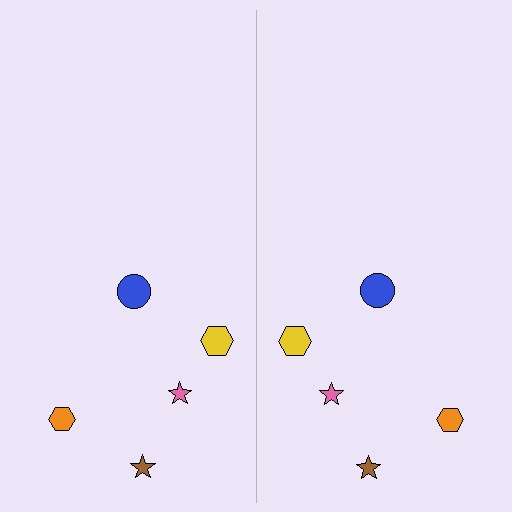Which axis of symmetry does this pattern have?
The pattern has a vertical axis of symmetry running through the center of the image.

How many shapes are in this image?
There are 10 shapes in this image.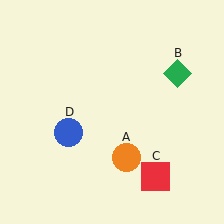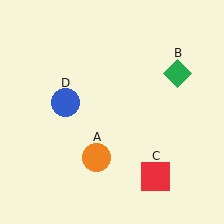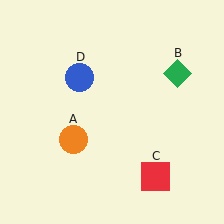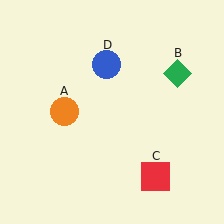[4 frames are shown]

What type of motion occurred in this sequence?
The orange circle (object A), blue circle (object D) rotated clockwise around the center of the scene.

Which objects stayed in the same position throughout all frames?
Green diamond (object B) and red square (object C) remained stationary.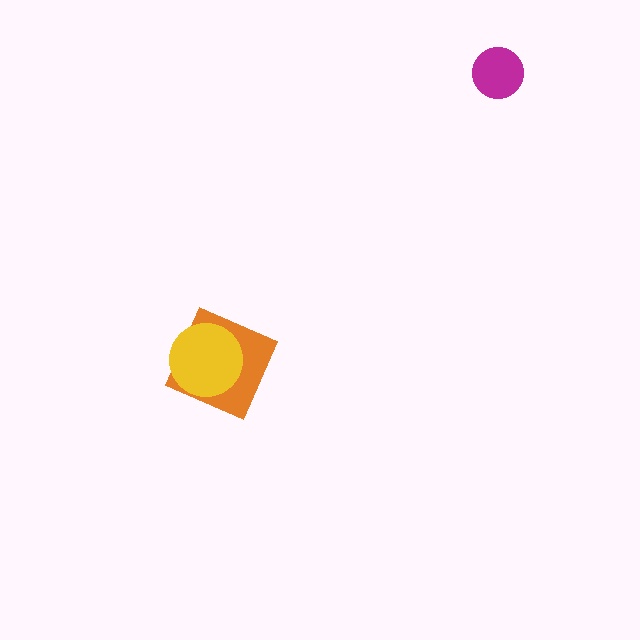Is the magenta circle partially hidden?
No, no other shape covers it.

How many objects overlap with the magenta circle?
0 objects overlap with the magenta circle.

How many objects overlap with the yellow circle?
1 object overlaps with the yellow circle.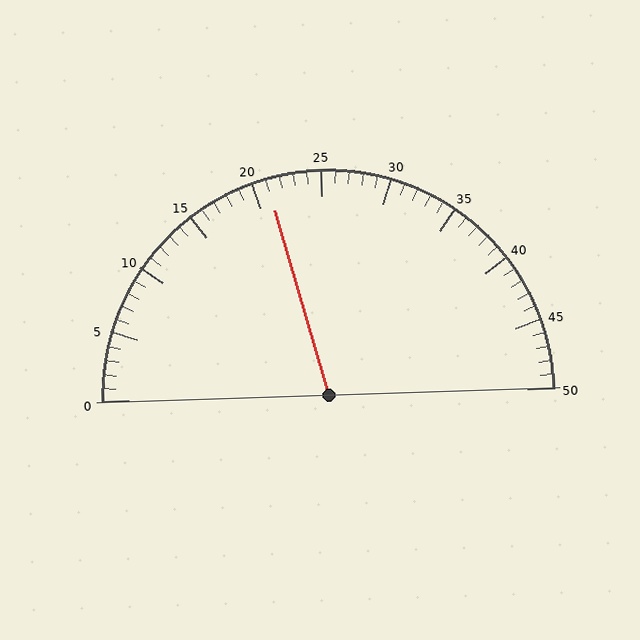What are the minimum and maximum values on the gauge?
The gauge ranges from 0 to 50.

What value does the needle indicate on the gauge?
The needle indicates approximately 21.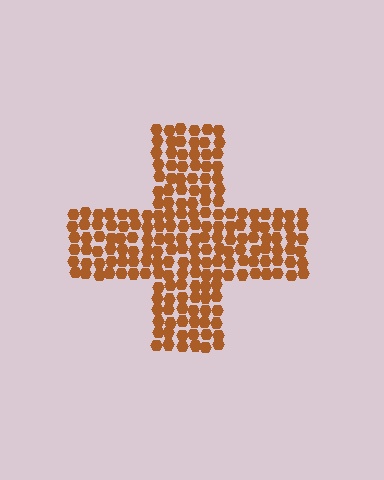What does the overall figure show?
The overall figure shows a cross.